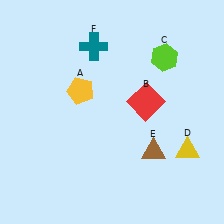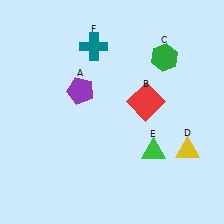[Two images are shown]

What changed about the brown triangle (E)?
In Image 1, E is brown. In Image 2, it changed to green.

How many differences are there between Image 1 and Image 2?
There are 3 differences between the two images.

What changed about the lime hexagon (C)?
In Image 1, C is lime. In Image 2, it changed to green.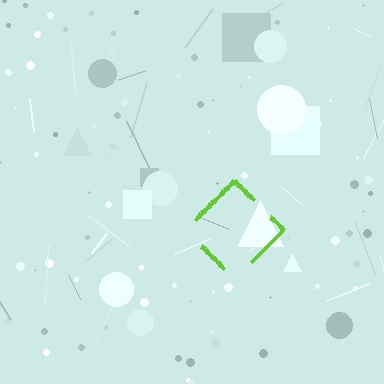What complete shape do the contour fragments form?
The contour fragments form a diamond.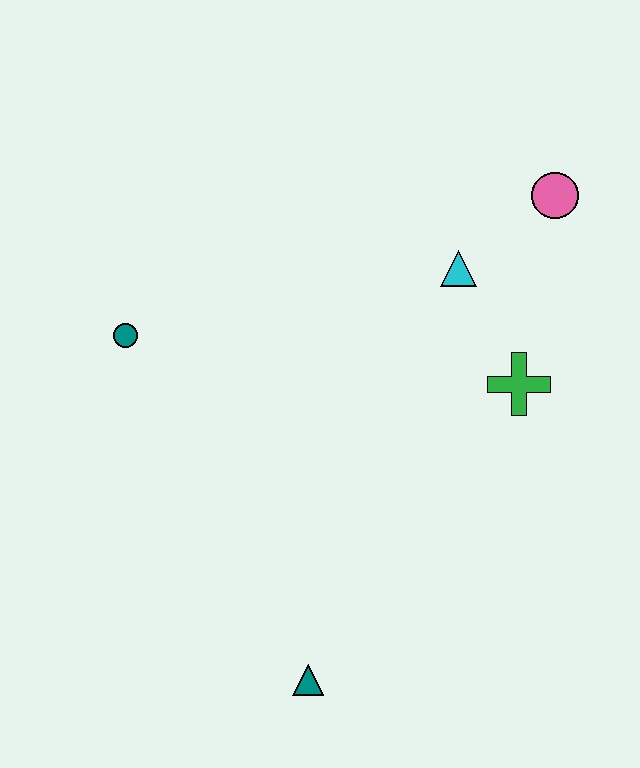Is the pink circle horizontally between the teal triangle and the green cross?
No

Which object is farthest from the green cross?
The teal circle is farthest from the green cross.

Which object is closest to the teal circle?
The cyan triangle is closest to the teal circle.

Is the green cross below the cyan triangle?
Yes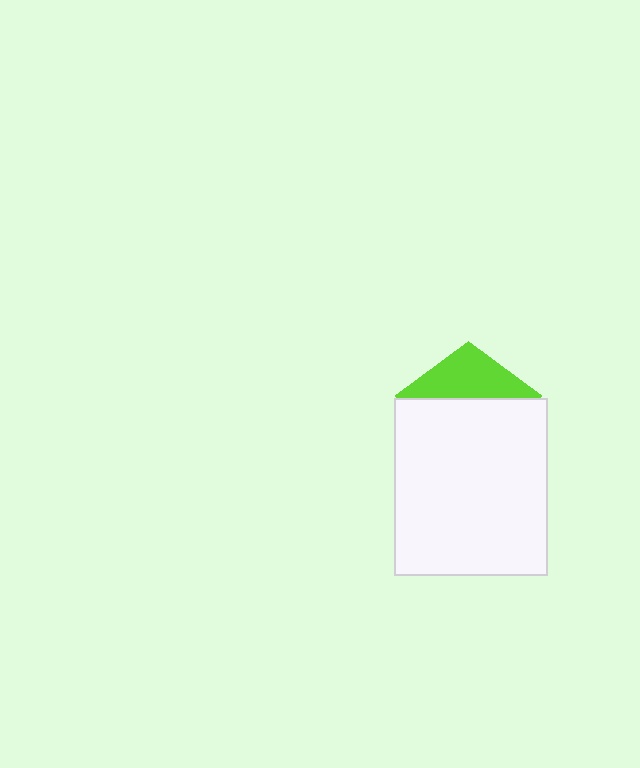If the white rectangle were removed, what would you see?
You would see the complete lime pentagon.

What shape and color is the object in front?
The object in front is a white rectangle.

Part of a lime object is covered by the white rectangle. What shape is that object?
It is a pentagon.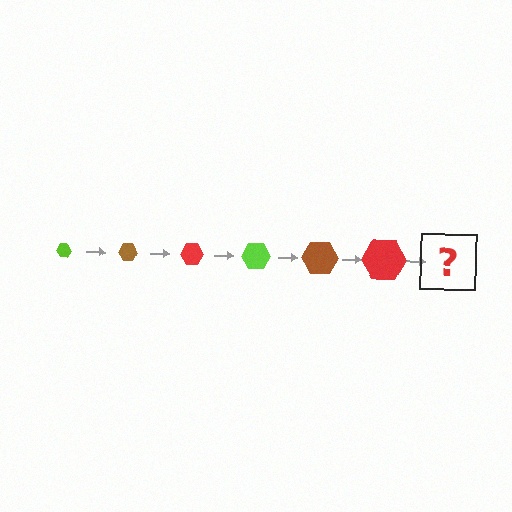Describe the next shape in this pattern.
It should be a lime hexagon, larger than the previous one.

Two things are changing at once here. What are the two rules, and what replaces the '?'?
The two rules are that the hexagon grows larger each step and the color cycles through lime, brown, and red. The '?' should be a lime hexagon, larger than the previous one.